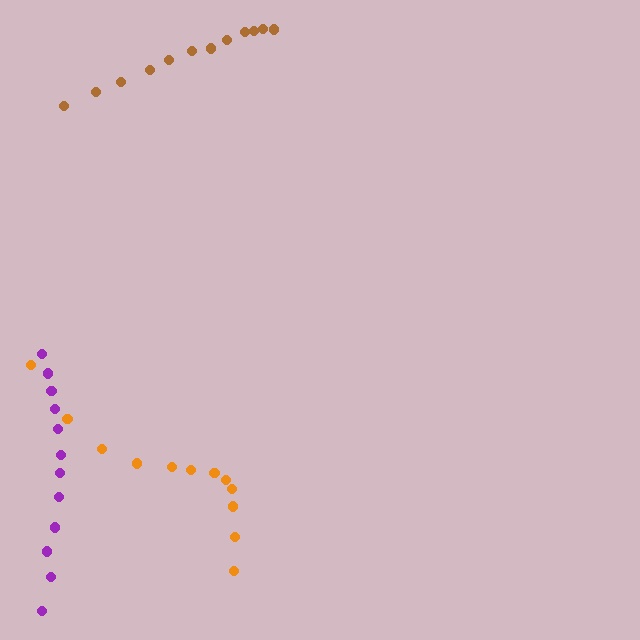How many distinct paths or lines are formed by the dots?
There are 3 distinct paths.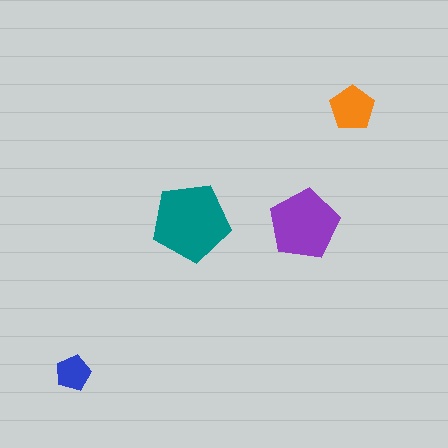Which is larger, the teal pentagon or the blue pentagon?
The teal one.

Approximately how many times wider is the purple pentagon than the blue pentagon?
About 2 times wider.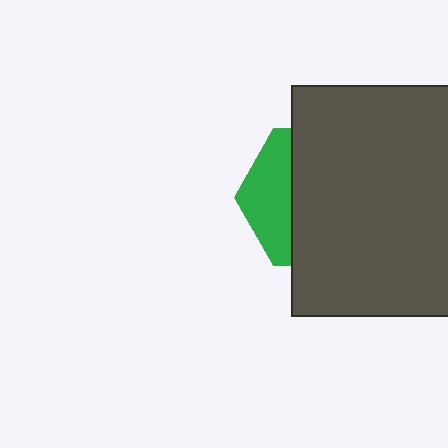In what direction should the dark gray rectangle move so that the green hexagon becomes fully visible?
The dark gray rectangle should move right. That is the shortest direction to clear the overlap and leave the green hexagon fully visible.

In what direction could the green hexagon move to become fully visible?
The green hexagon could move left. That would shift it out from behind the dark gray rectangle entirely.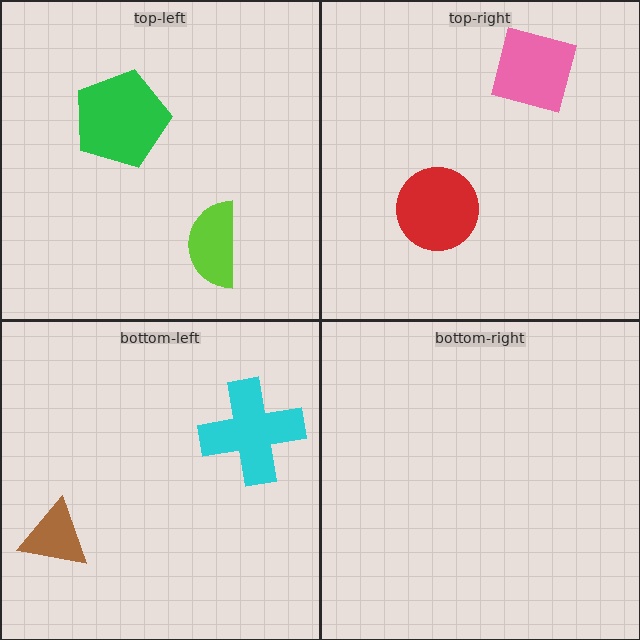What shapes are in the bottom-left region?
The brown triangle, the cyan cross.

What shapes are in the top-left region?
The green pentagon, the lime semicircle.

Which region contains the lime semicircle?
The top-left region.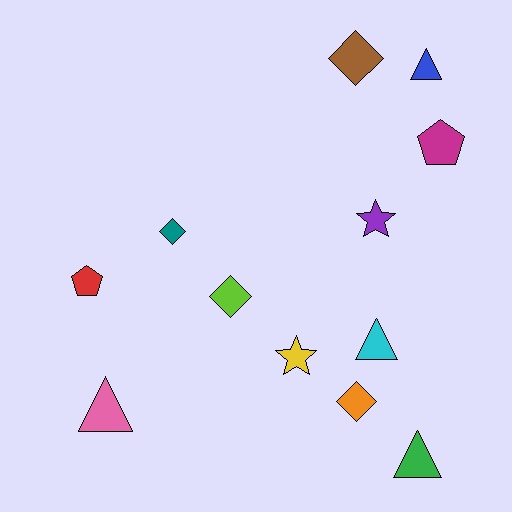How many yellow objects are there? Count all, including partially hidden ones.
There is 1 yellow object.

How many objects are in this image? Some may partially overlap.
There are 12 objects.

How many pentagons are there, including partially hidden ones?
There are 2 pentagons.